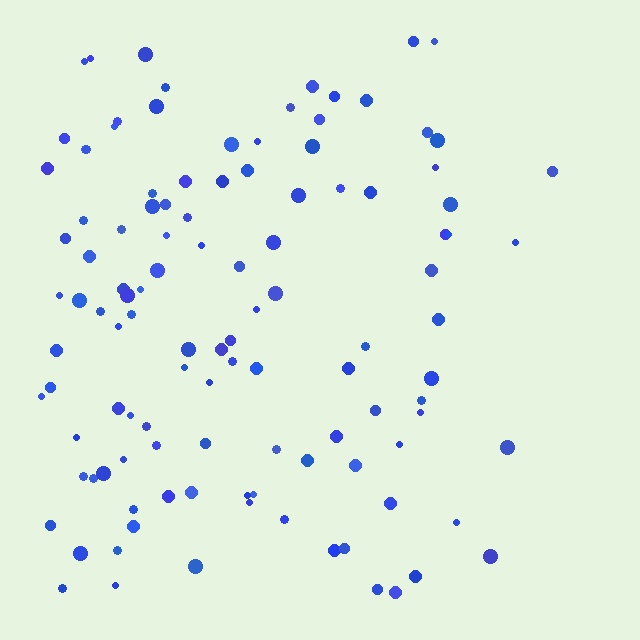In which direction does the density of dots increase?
From right to left, with the left side densest.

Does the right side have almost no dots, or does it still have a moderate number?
Still a moderate number, just noticeably fewer than the left.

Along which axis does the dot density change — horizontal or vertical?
Horizontal.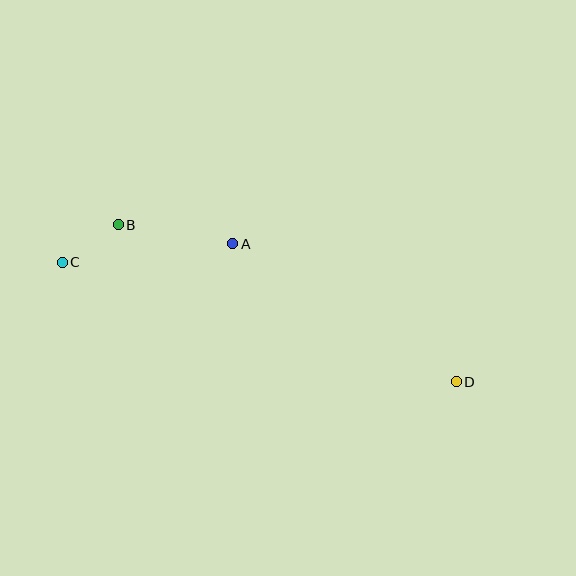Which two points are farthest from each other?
Points C and D are farthest from each other.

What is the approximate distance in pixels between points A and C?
The distance between A and C is approximately 172 pixels.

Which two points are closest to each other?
Points B and C are closest to each other.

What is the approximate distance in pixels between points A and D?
The distance between A and D is approximately 263 pixels.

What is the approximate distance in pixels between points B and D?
The distance between B and D is approximately 373 pixels.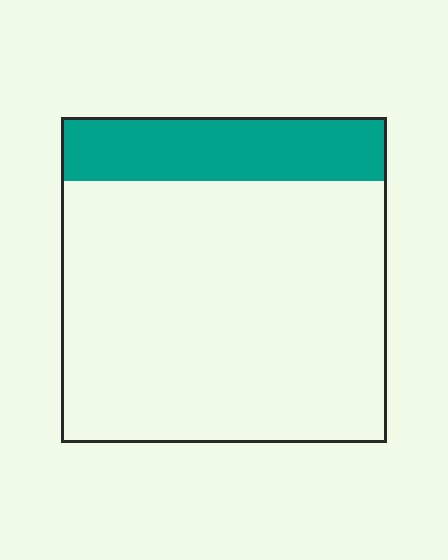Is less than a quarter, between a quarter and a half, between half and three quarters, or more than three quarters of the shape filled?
Less than a quarter.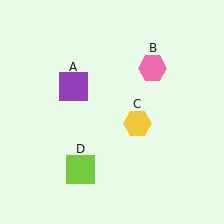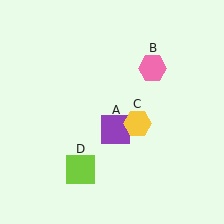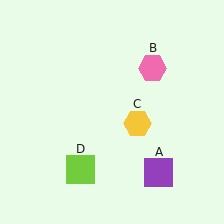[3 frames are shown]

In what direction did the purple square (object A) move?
The purple square (object A) moved down and to the right.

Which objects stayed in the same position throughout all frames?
Pink hexagon (object B) and yellow hexagon (object C) and lime square (object D) remained stationary.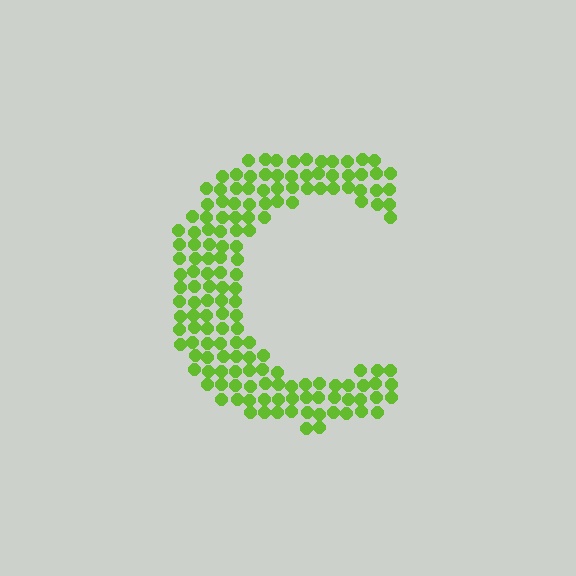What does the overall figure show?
The overall figure shows the letter C.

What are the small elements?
The small elements are circles.